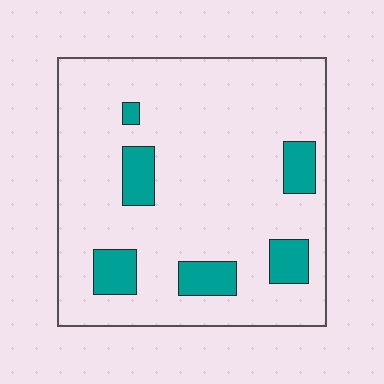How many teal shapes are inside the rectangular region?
6.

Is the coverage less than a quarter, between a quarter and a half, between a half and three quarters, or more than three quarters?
Less than a quarter.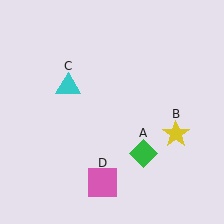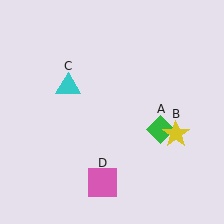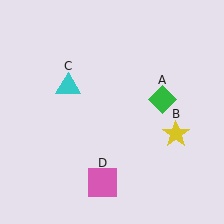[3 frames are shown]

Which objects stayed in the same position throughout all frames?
Yellow star (object B) and cyan triangle (object C) and pink square (object D) remained stationary.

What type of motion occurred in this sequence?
The green diamond (object A) rotated counterclockwise around the center of the scene.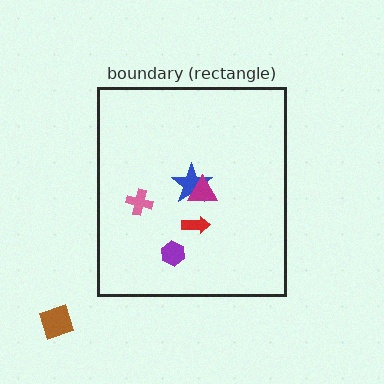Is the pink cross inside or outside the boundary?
Inside.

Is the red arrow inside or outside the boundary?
Inside.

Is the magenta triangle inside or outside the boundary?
Inside.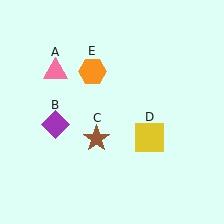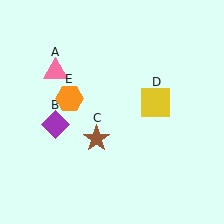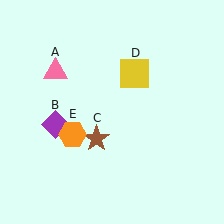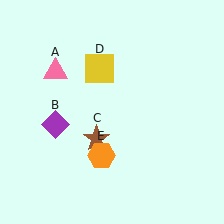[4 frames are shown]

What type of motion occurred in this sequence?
The yellow square (object D), orange hexagon (object E) rotated counterclockwise around the center of the scene.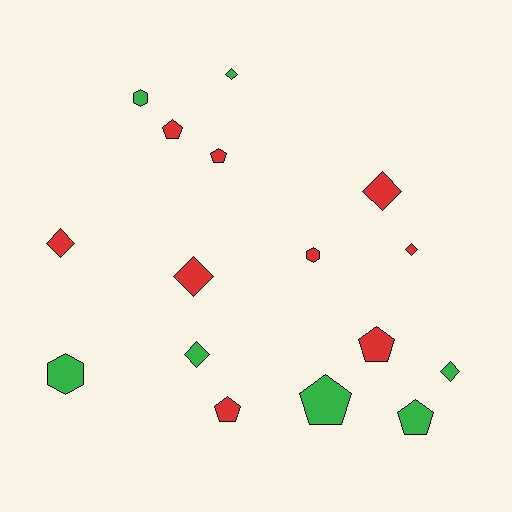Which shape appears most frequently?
Diamond, with 7 objects.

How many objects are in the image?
There are 16 objects.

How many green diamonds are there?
There are 3 green diamonds.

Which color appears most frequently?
Red, with 9 objects.